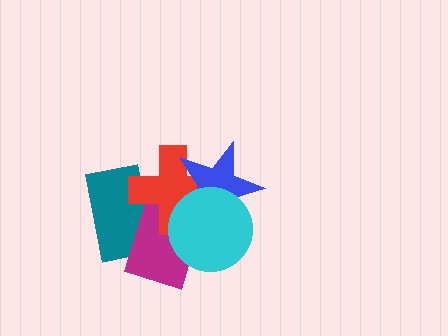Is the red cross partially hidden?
Yes, it is partially covered by another shape.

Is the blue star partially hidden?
Yes, it is partially covered by another shape.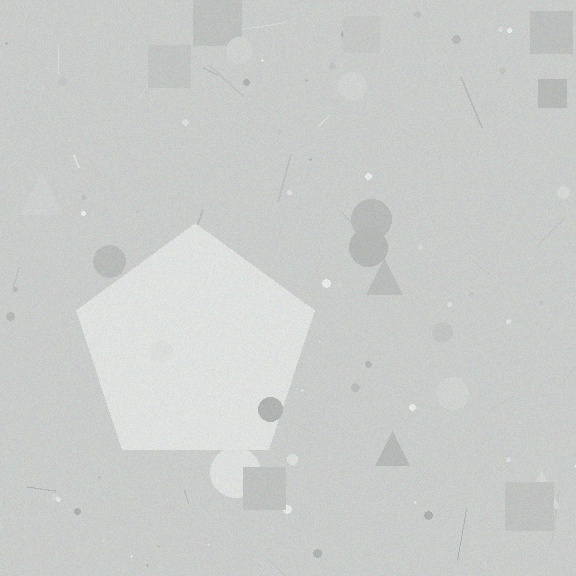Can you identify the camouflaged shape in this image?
The camouflaged shape is a pentagon.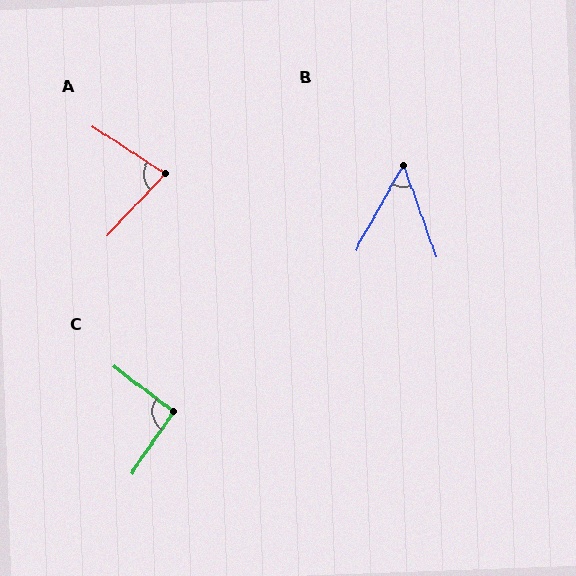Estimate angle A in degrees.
Approximately 80 degrees.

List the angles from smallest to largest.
B (49°), A (80°), C (93°).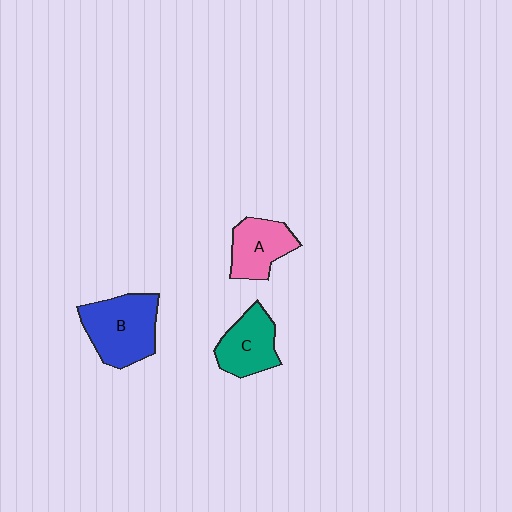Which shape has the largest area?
Shape B (blue).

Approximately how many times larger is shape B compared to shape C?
Approximately 1.4 times.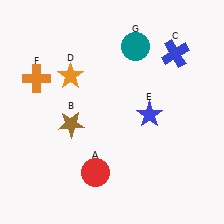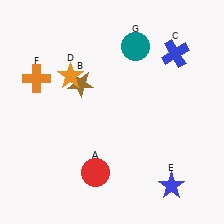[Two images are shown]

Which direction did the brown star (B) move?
The brown star (B) moved up.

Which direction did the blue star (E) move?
The blue star (E) moved down.